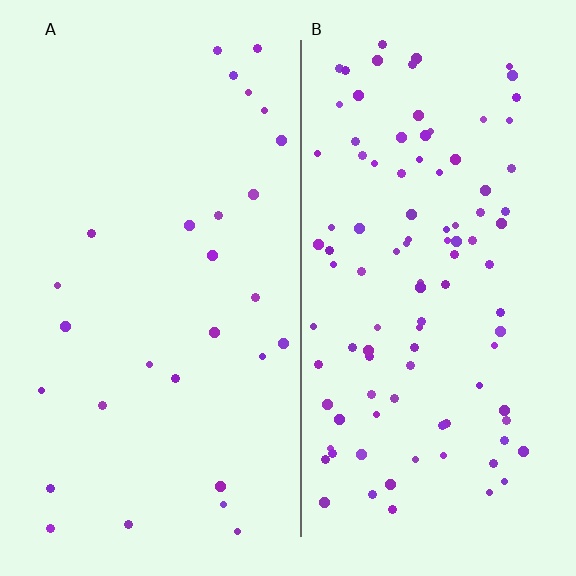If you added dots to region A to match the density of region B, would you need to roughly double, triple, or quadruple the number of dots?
Approximately quadruple.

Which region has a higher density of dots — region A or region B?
B (the right).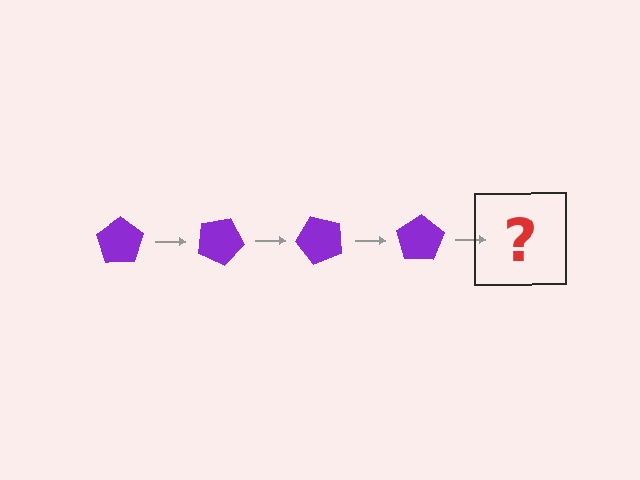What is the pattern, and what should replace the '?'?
The pattern is that the pentagon rotates 25 degrees each step. The '?' should be a purple pentagon rotated 100 degrees.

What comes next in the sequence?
The next element should be a purple pentagon rotated 100 degrees.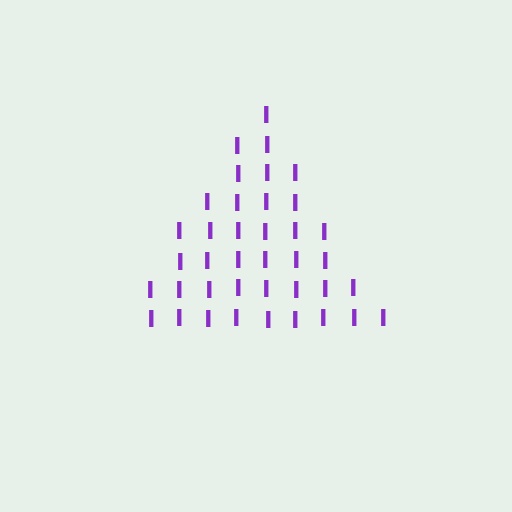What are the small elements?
The small elements are letter I's.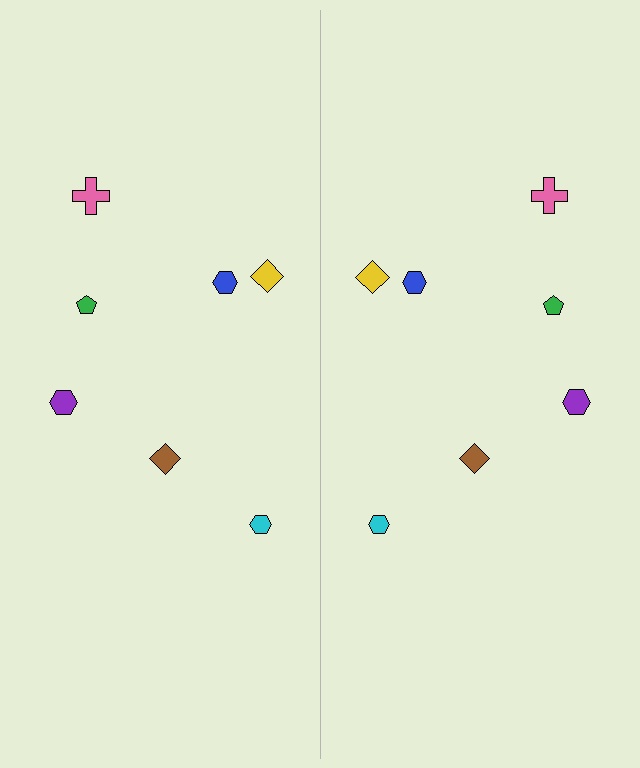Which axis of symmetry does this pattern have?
The pattern has a vertical axis of symmetry running through the center of the image.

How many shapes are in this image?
There are 14 shapes in this image.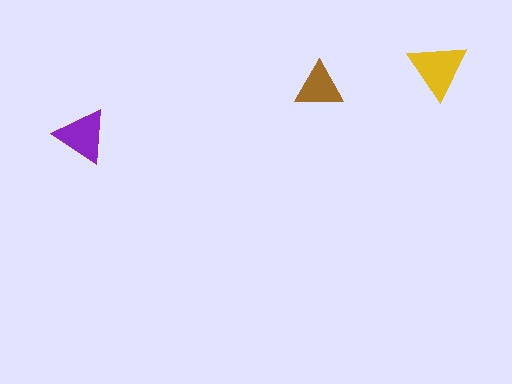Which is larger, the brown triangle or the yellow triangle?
The yellow one.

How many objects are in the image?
There are 3 objects in the image.